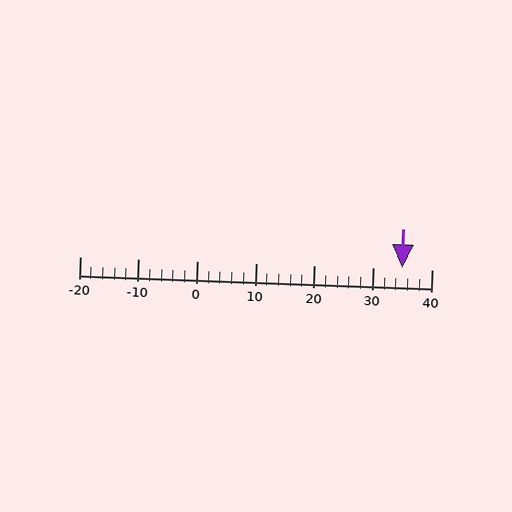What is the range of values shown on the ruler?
The ruler shows values from -20 to 40.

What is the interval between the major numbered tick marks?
The major tick marks are spaced 10 units apart.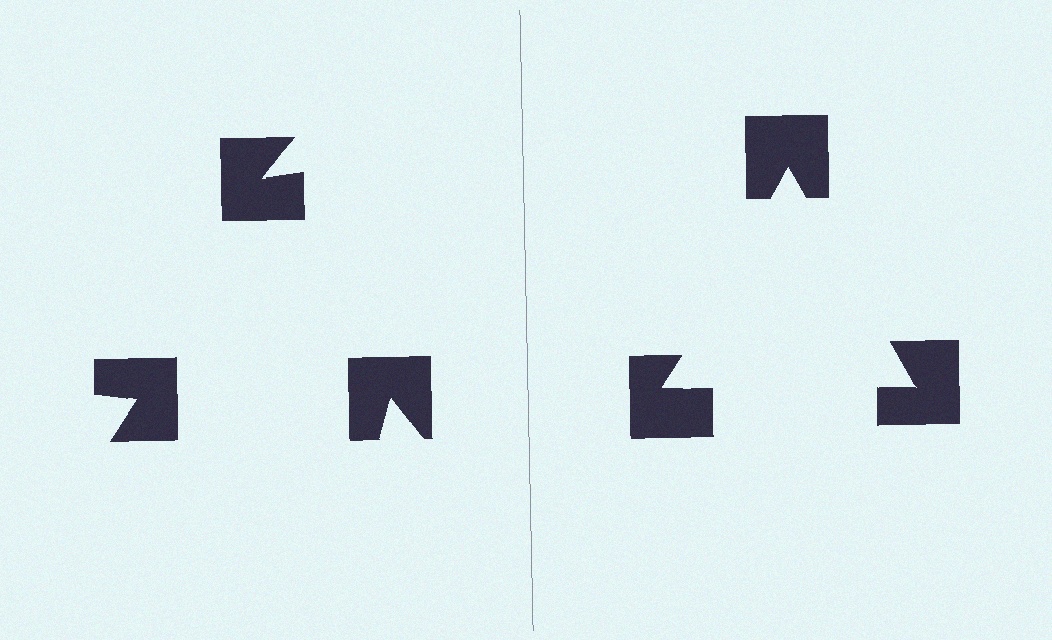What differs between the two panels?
The notched squares are positioned identically on both sides; only the wedge orientations differ. On the right they align to a triangle; on the left they are misaligned.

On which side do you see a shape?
An illusory triangle appears on the right side. On the left side the wedge cuts are rotated, so no coherent shape forms.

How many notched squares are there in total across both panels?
6 — 3 on each side.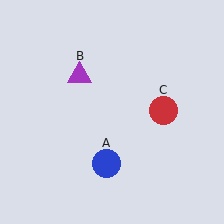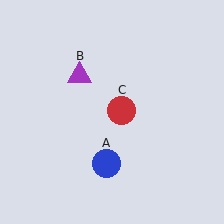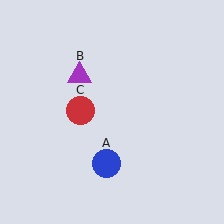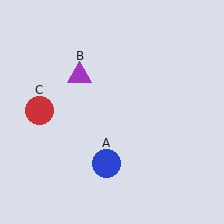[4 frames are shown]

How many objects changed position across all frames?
1 object changed position: red circle (object C).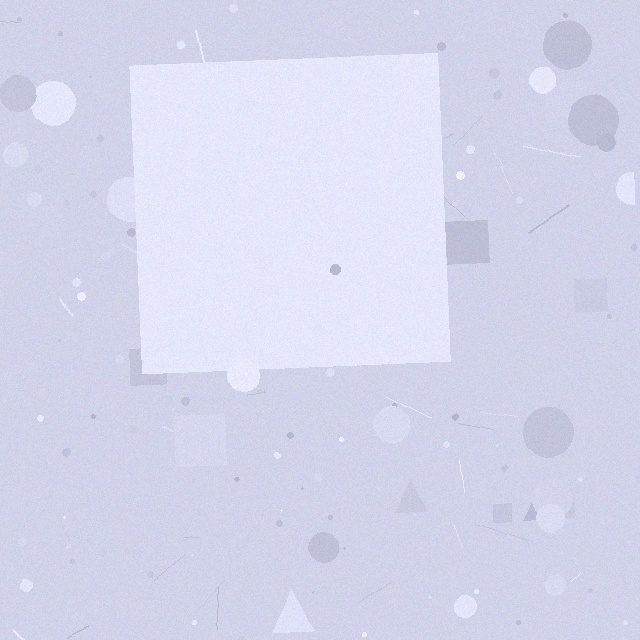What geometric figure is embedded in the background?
A square is embedded in the background.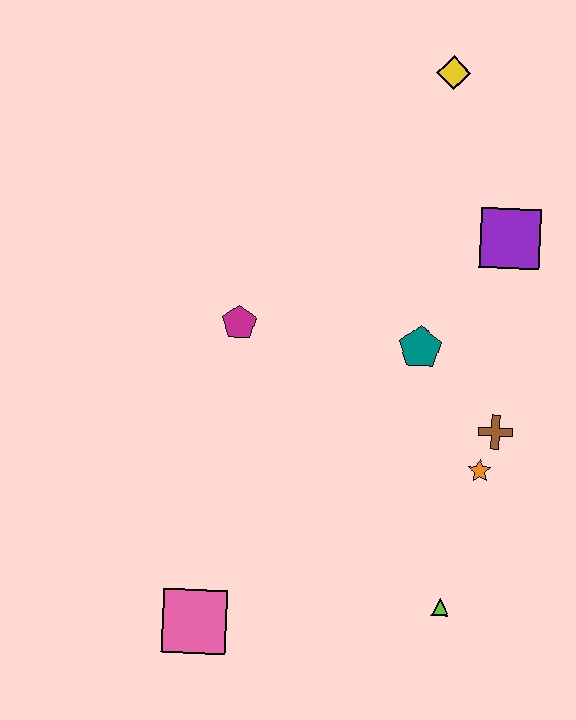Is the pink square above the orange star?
No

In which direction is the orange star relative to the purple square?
The orange star is below the purple square.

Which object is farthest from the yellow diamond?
The pink square is farthest from the yellow diamond.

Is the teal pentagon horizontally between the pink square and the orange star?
Yes